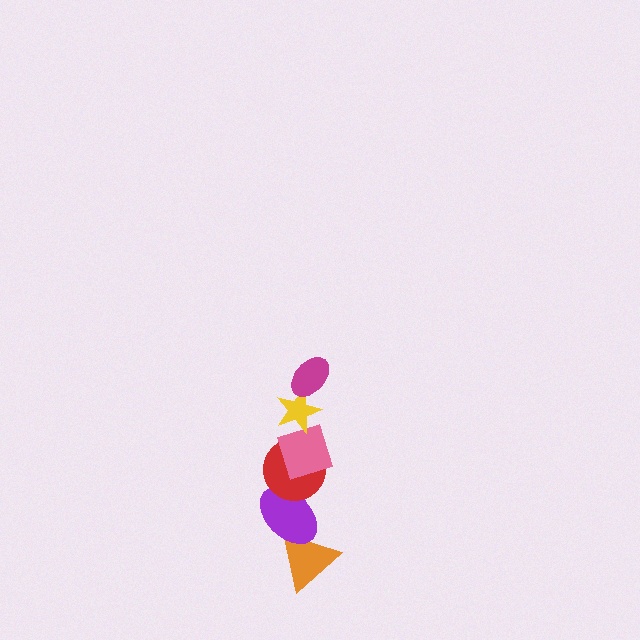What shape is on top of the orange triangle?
The purple ellipse is on top of the orange triangle.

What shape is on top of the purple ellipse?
The red circle is on top of the purple ellipse.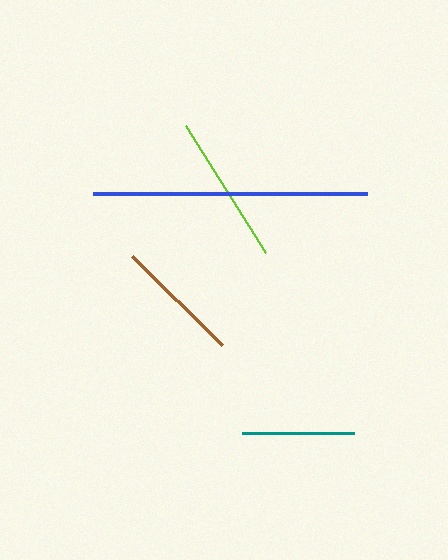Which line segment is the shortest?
The teal line is the shortest at approximately 112 pixels.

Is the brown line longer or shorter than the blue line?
The blue line is longer than the brown line.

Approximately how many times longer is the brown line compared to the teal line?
The brown line is approximately 1.1 times the length of the teal line.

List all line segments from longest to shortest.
From longest to shortest: blue, lime, brown, teal.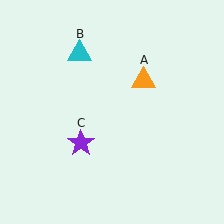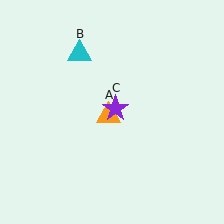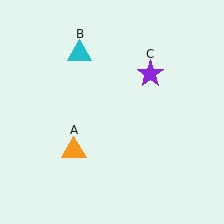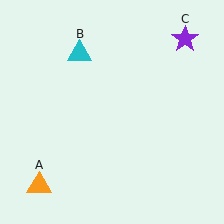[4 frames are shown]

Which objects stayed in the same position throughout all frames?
Cyan triangle (object B) remained stationary.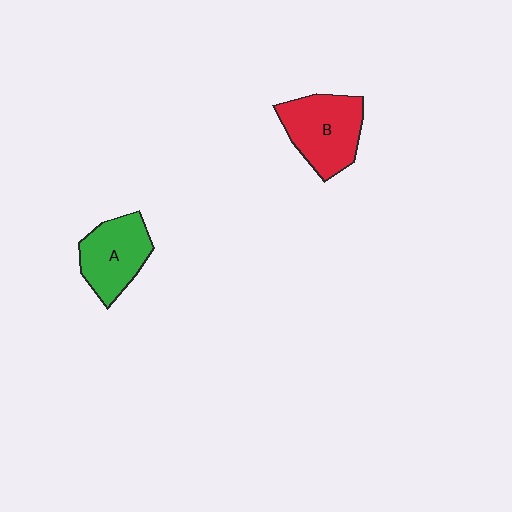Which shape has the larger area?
Shape B (red).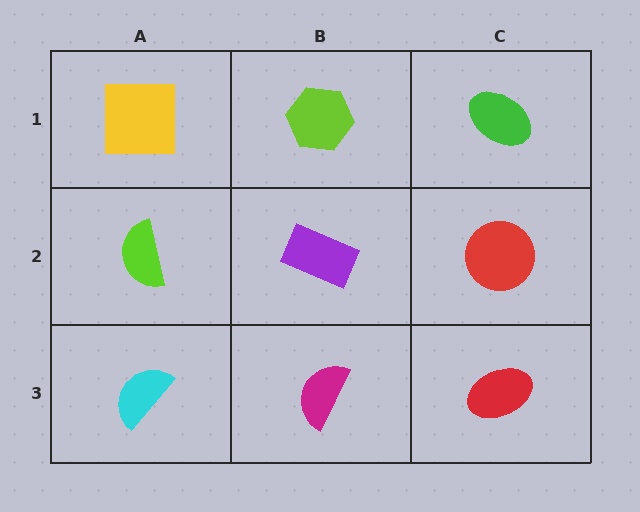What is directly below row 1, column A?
A lime semicircle.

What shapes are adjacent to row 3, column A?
A lime semicircle (row 2, column A), a magenta semicircle (row 3, column B).